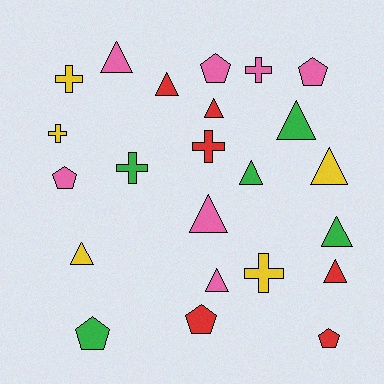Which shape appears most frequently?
Triangle, with 11 objects.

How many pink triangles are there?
There are 3 pink triangles.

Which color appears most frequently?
Pink, with 7 objects.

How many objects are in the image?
There are 23 objects.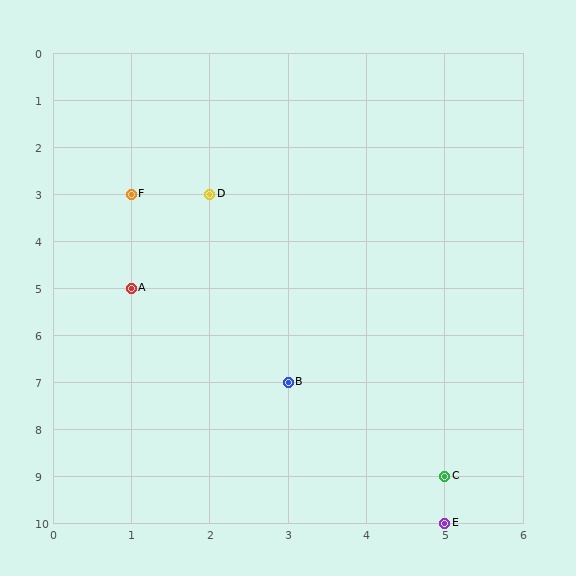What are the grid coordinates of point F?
Point F is at grid coordinates (1, 3).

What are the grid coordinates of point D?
Point D is at grid coordinates (2, 3).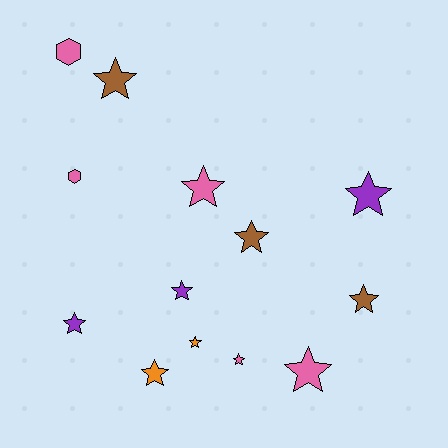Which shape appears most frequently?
Star, with 11 objects.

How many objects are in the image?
There are 13 objects.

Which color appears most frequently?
Pink, with 5 objects.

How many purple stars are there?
There are 3 purple stars.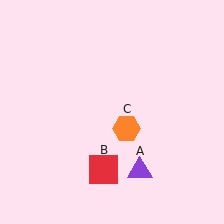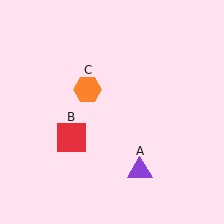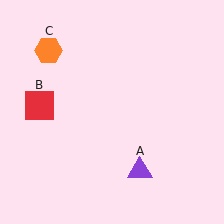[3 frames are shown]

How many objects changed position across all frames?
2 objects changed position: red square (object B), orange hexagon (object C).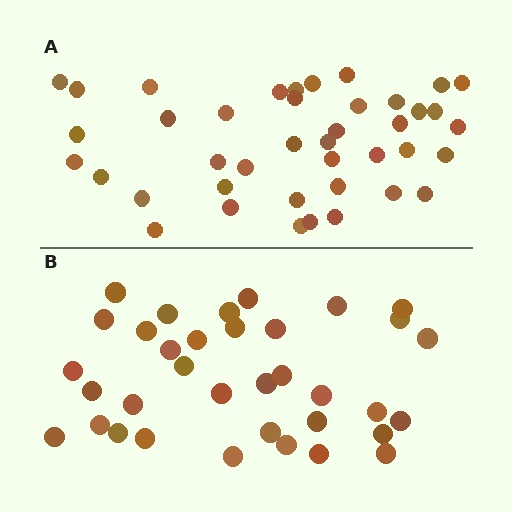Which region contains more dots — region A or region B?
Region A (the top region) has more dots.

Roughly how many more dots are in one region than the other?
Region A has about 6 more dots than region B.